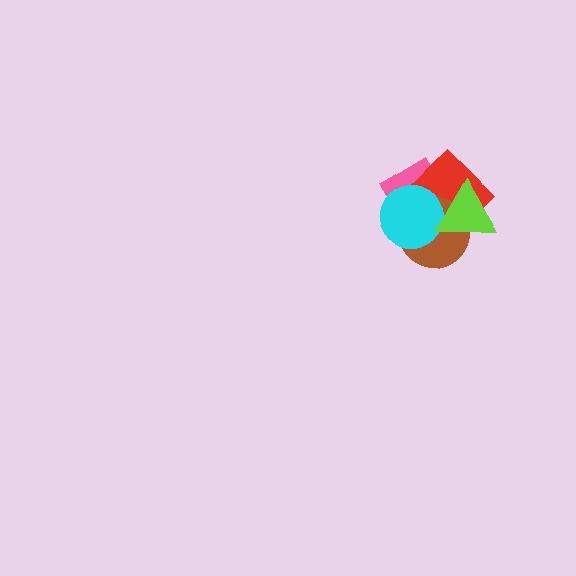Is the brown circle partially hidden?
Yes, it is partially covered by another shape.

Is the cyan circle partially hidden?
Yes, it is partially covered by another shape.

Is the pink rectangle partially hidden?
Yes, it is partially covered by another shape.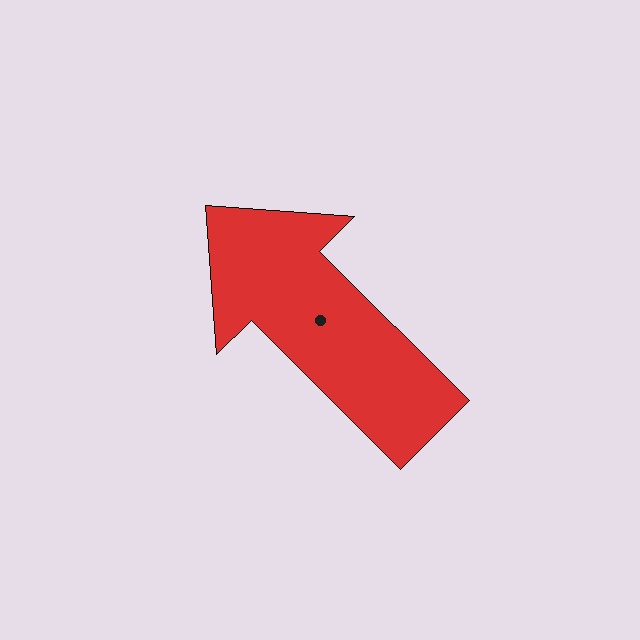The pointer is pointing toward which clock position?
Roughly 10 o'clock.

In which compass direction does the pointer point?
Northwest.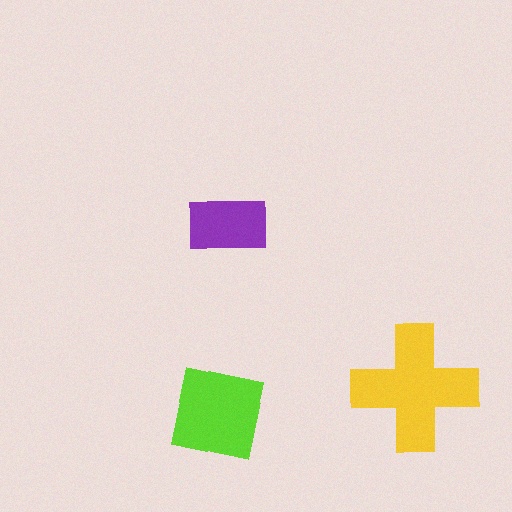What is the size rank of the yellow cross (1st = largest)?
1st.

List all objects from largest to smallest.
The yellow cross, the lime square, the purple rectangle.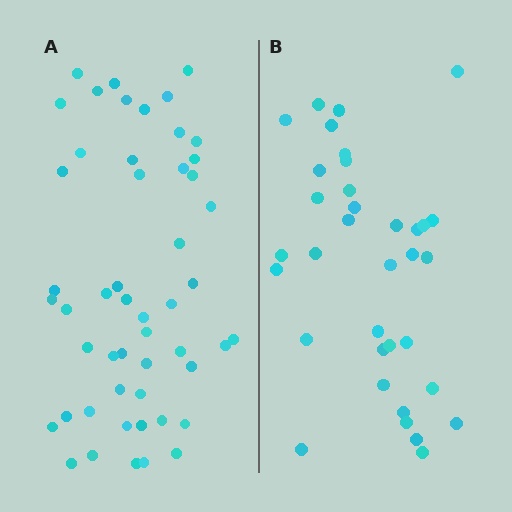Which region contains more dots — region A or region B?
Region A (the left region) has more dots.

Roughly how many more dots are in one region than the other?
Region A has approximately 15 more dots than region B.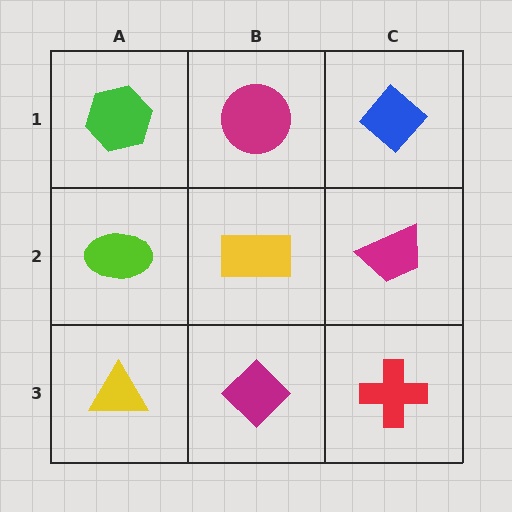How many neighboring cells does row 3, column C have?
2.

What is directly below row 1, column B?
A yellow rectangle.